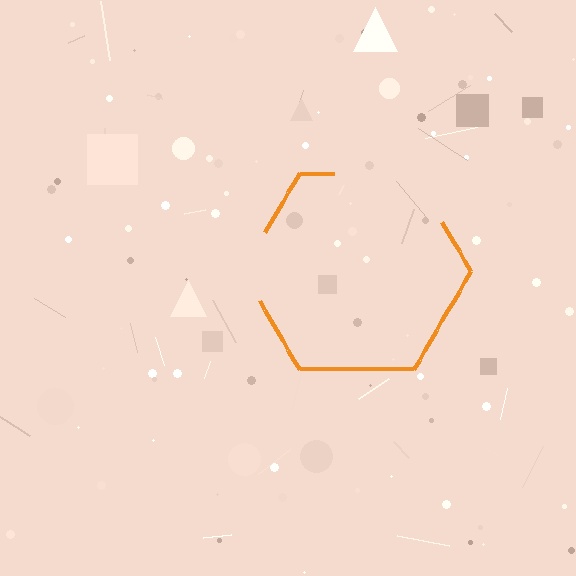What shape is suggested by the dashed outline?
The dashed outline suggests a hexagon.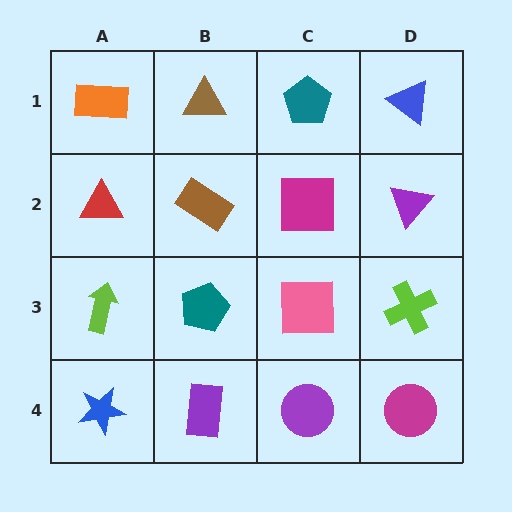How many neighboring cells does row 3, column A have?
3.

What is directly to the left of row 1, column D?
A teal pentagon.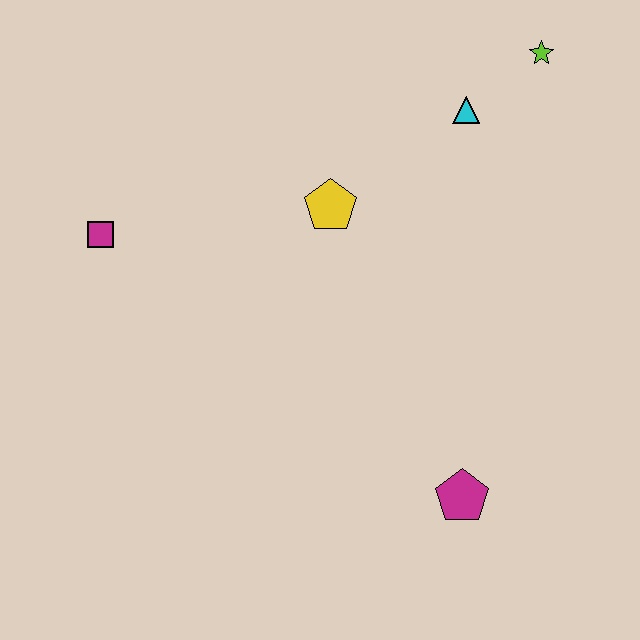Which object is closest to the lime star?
The cyan triangle is closest to the lime star.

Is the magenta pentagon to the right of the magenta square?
Yes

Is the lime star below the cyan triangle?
No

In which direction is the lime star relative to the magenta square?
The lime star is to the right of the magenta square.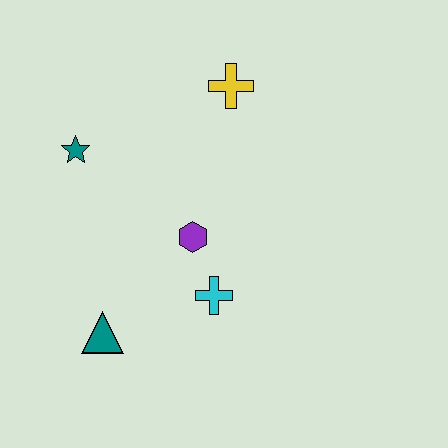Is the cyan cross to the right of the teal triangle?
Yes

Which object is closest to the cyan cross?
The purple hexagon is closest to the cyan cross.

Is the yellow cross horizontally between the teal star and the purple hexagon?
No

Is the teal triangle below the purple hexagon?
Yes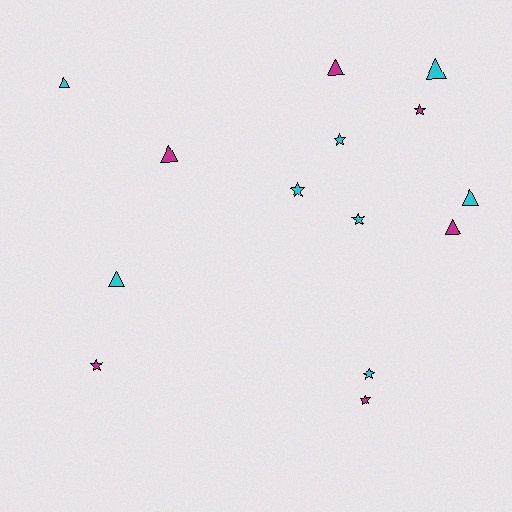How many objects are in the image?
There are 14 objects.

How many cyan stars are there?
There are 4 cyan stars.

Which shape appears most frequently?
Star, with 7 objects.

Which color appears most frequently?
Cyan, with 8 objects.